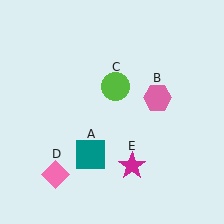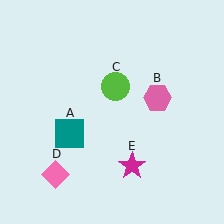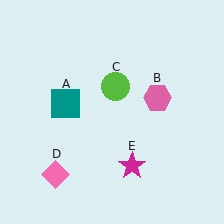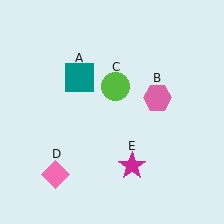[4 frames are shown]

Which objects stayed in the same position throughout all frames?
Pink hexagon (object B) and lime circle (object C) and pink diamond (object D) and magenta star (object E) remained stationary.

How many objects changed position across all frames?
1 object changed position: teal square (object A).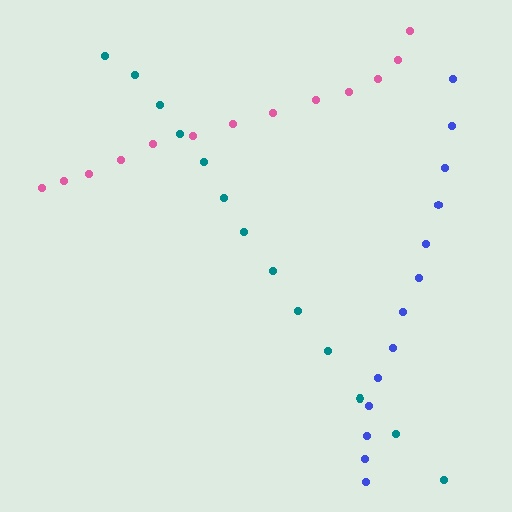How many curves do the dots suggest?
There are 3 distinct paths.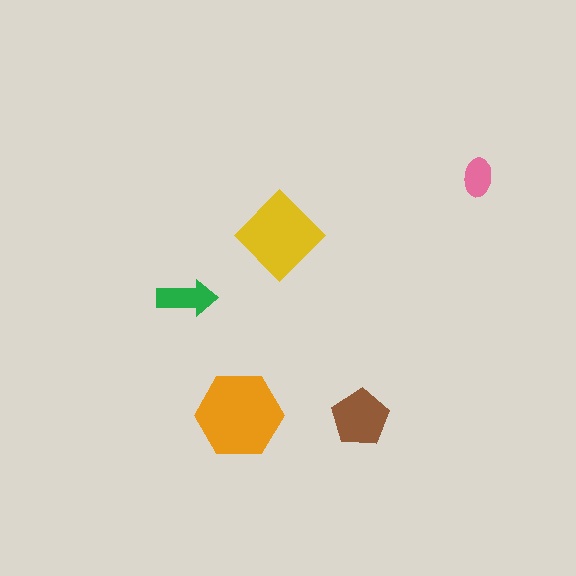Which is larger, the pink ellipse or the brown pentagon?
The brown pentagon.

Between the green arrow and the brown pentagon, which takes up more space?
The brown pentagon.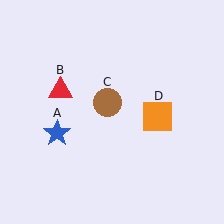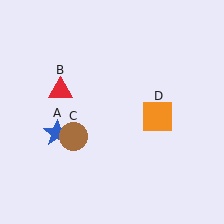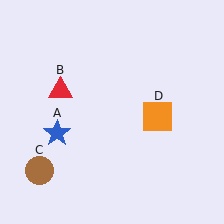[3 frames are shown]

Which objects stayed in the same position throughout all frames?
Blue star (object A) and red triangle (object B) and orange square (object D) remained stationary.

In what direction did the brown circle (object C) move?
The brown circle (object C) moved down and to the left.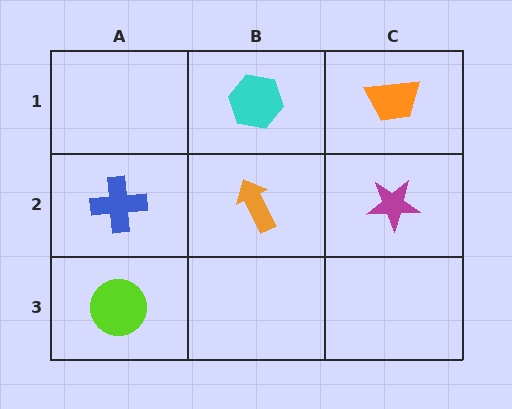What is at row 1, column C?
An orange trapezoid.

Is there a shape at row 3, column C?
No, that cell is empty.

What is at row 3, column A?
A lime circle.